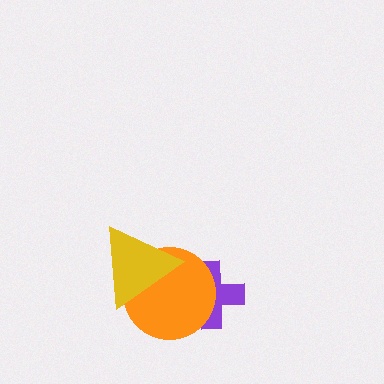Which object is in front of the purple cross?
The orange circle is in front of the purple cross.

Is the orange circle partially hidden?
Yes, it is partially covered by another shape.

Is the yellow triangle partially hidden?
No, no other shape covers it.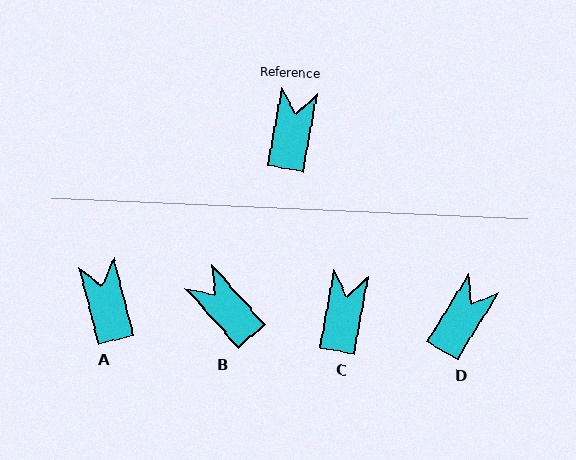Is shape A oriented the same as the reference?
No, it is off by about 24 degrees.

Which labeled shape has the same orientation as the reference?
C.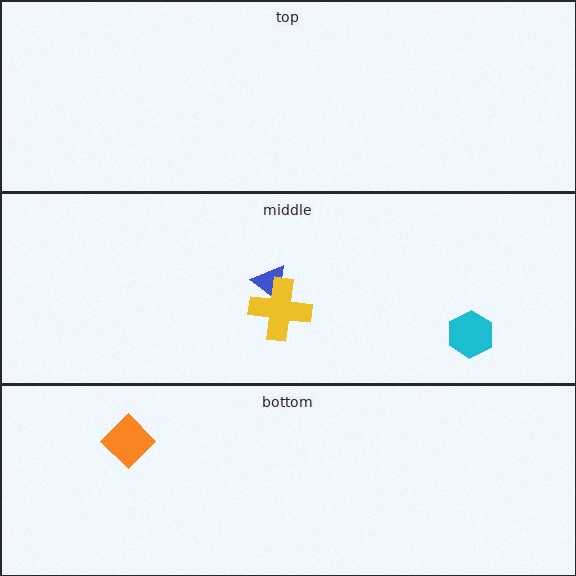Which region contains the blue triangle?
The middle region.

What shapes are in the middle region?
The cyan hexagon, the blue triangle, the yellow cross.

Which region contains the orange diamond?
The bottom region.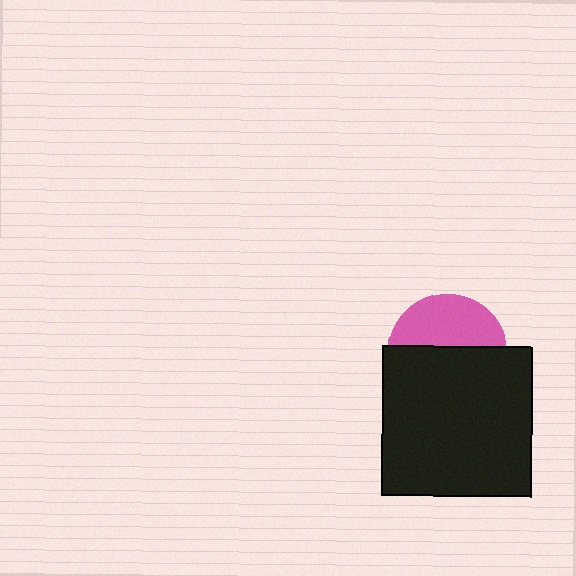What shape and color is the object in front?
The object in front is a black square.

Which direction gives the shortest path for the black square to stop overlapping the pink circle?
Moving down gives the shortest separation.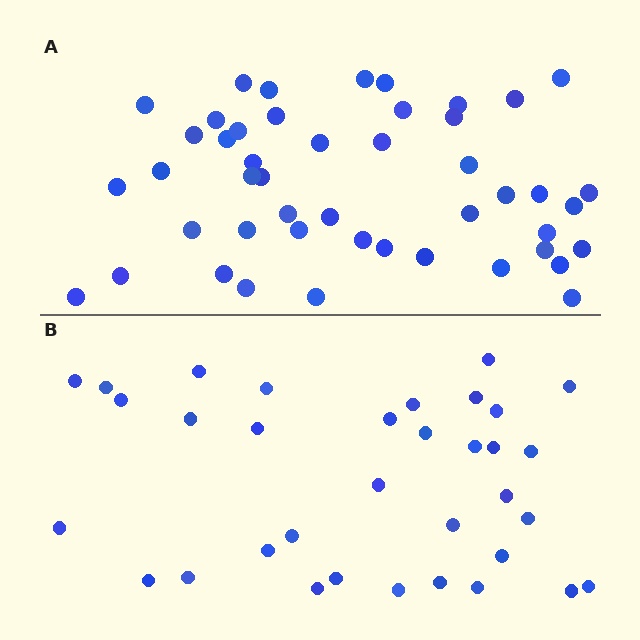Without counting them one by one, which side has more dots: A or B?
Region A (the top region) has more dots.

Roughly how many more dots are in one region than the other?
Region A has approximately 15 more dots than region B.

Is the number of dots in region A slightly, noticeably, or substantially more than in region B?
Region A has noticeably more, but not dramatically so. The ratio is roughly 1.4 to 1.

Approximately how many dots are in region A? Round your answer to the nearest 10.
About 50 dots. (The exact count is 47, which rounds to 50.)